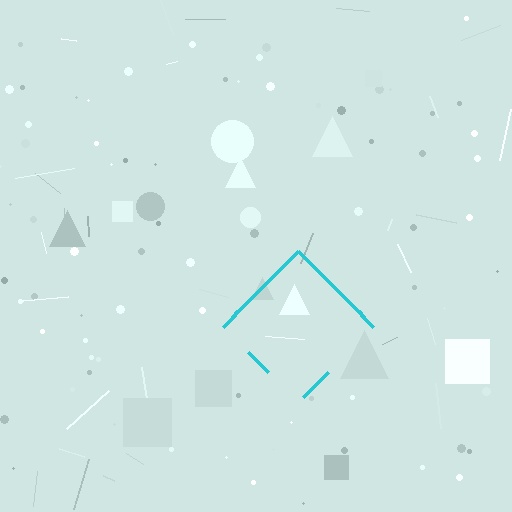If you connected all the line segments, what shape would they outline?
They would outline a diamond.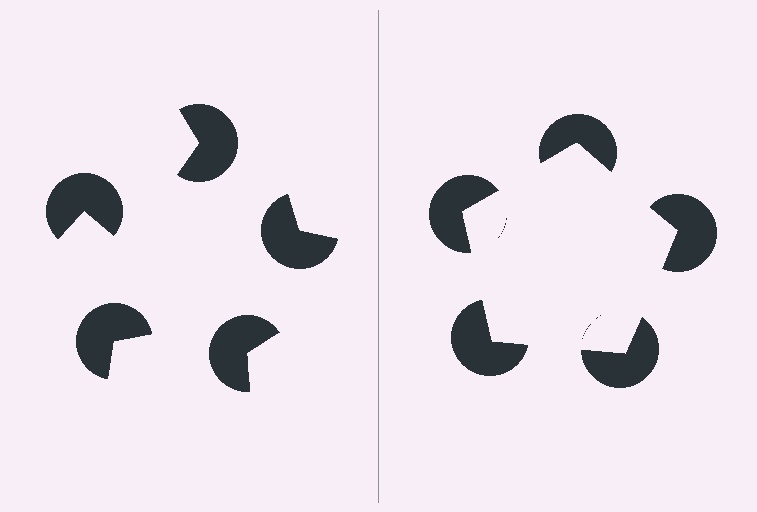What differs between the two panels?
The pac-man discs are positioned identically on both sides; only the wedge orientations differ. On the right they align to a pentagon; on the left they are misaligned.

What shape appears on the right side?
An illusory pentagon.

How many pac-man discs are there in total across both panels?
10 — 5 on each side.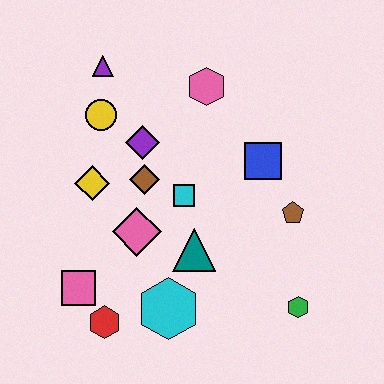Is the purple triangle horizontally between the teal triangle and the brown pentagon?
No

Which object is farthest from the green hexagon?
The purple triangle is farthest from the green hexagon.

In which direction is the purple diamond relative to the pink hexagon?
The purple diamond is to the left of the pink hexagon.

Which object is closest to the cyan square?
The brown diamond is closest to the cyan square.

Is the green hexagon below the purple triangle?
Yes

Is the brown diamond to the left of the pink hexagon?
Yes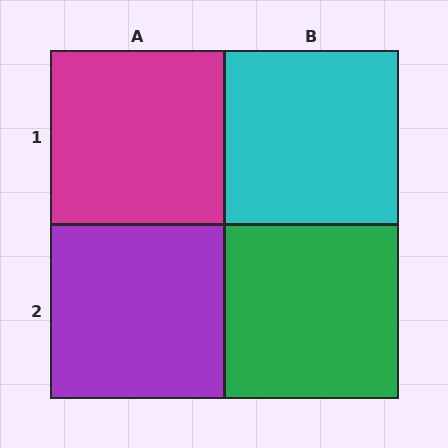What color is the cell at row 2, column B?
Green.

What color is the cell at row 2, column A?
Purple.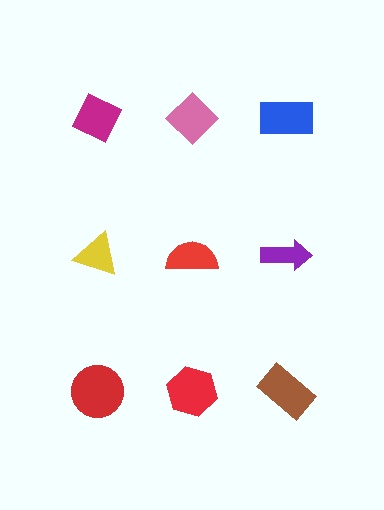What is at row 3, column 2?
A red hexagon.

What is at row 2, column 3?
A purple arrow.